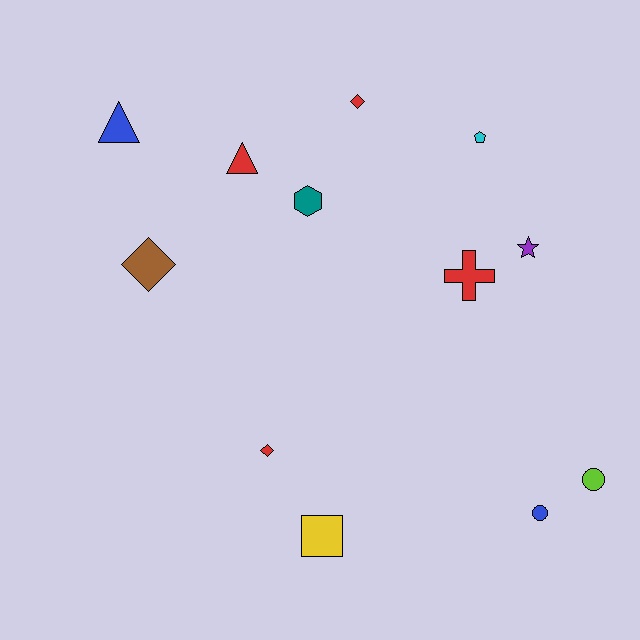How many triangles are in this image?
There are 2 triangles.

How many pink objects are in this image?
There are no pink objects.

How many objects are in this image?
There are 12 objects.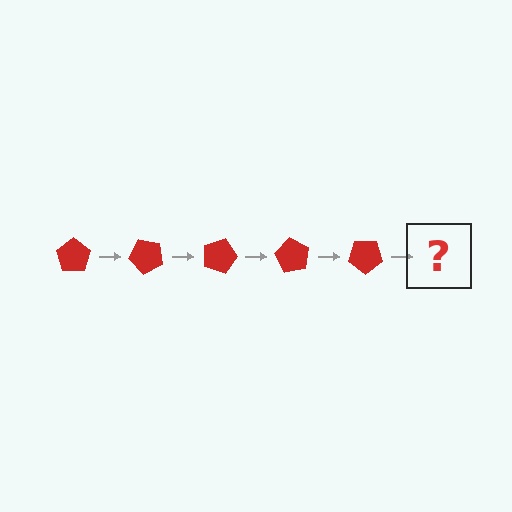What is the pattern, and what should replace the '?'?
The pattern is that the pentagon rotates 45 degrees each step. The '?' should be a red pentagon rotated 225 degrees.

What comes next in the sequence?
The next element should be a red pentagon rotated 225 degrees.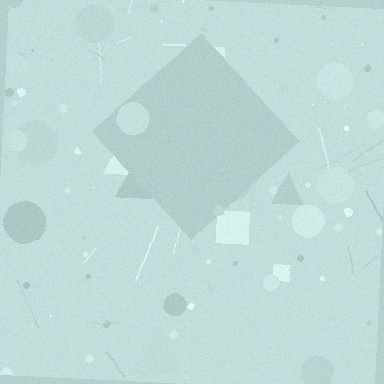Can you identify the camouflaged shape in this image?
The camouflaged shape is a diamond.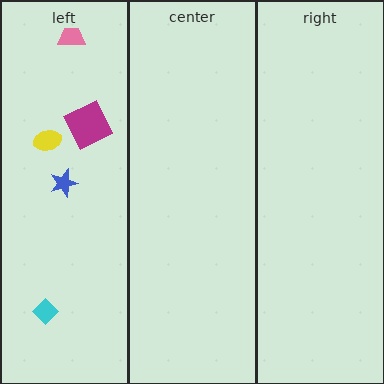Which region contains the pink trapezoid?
The left region.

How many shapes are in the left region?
5.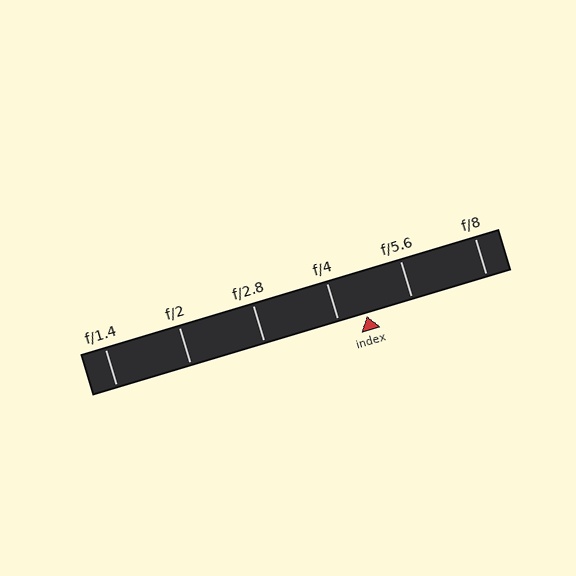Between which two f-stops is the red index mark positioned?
The index mark is between f/4 and f/5.6.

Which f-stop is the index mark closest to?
The index mark is closest to f/4.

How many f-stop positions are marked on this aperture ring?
There are 6 f-stop positions marked.